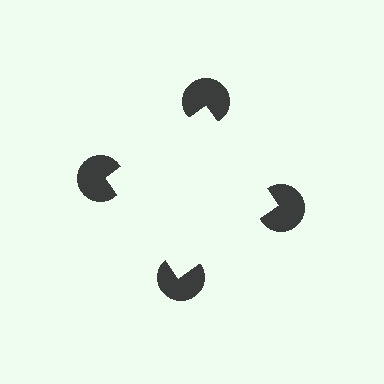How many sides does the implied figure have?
4 sides.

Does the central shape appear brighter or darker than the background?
It typically appears slightly brighter than the background, even though no actual brightness change is drawn.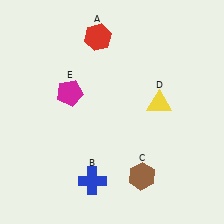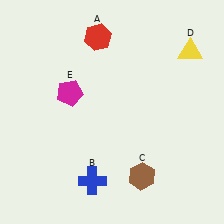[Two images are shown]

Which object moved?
The yellow triangle (D) moved up.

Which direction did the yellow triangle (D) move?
The yellow triangle (D) moved up.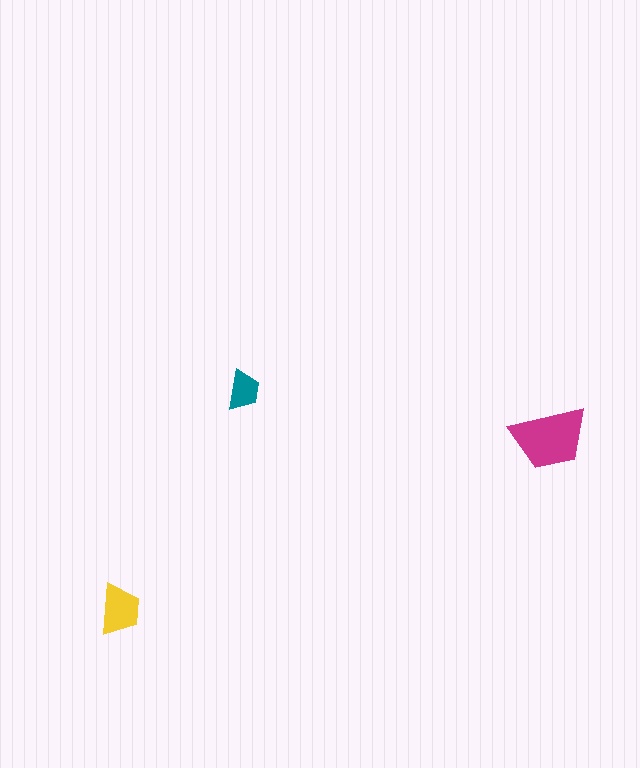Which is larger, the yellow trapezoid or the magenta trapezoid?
The magenta one.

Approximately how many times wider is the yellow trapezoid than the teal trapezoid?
About 1.5 times wider.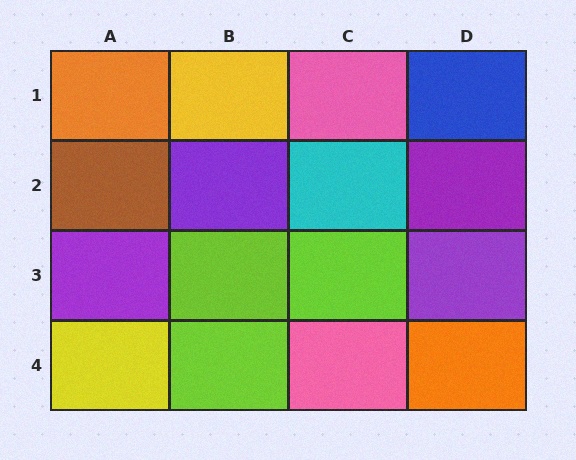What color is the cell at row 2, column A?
Brown.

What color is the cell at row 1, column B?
Yellow.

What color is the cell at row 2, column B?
Purple.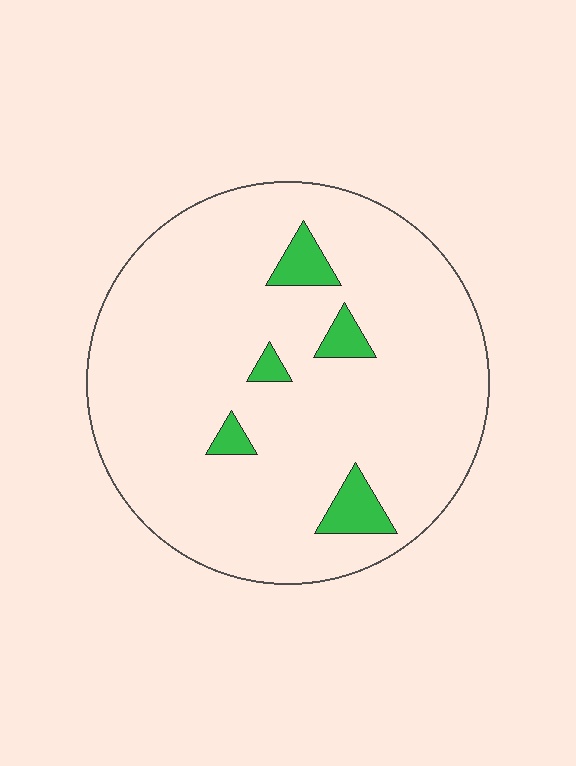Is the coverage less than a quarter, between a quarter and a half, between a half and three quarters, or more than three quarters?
Less than a quarter.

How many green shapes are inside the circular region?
5.